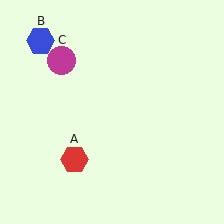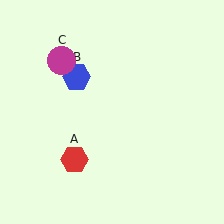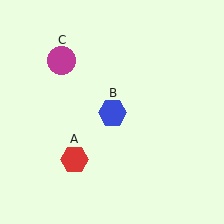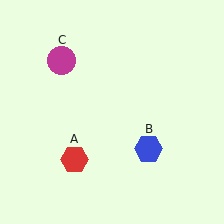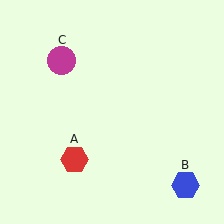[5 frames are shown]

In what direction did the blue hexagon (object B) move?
The blue hexagon (object B) moved down and to the right.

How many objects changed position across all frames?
1 object changed position: blue hexagon (object B).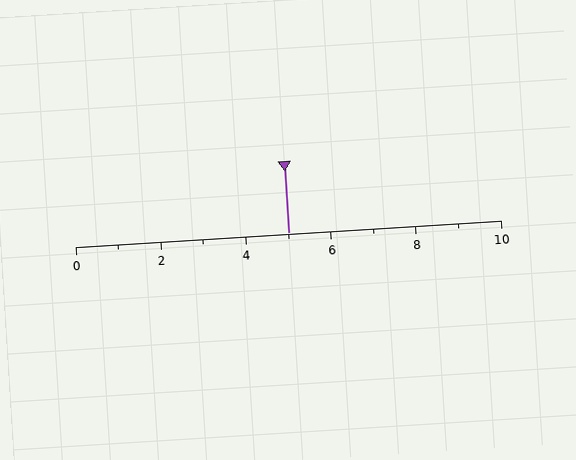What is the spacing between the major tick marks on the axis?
The major ticks are spaced 2 apart.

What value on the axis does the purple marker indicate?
The marker indicates approximately 5.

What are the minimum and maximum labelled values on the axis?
The axis runs from 0 to 10.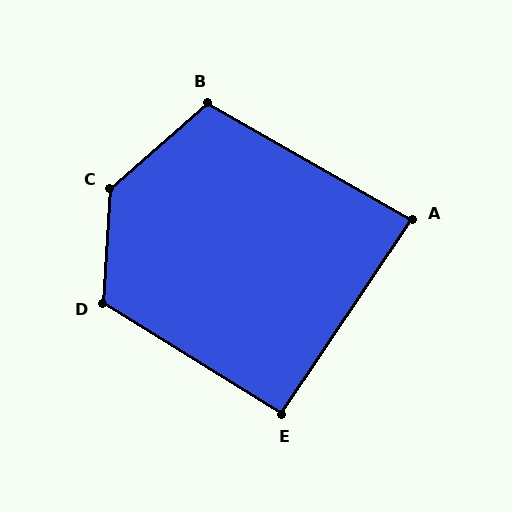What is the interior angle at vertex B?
Approximately 109 degrees (obtuse).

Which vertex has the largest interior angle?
C, at approximately 135 degrees.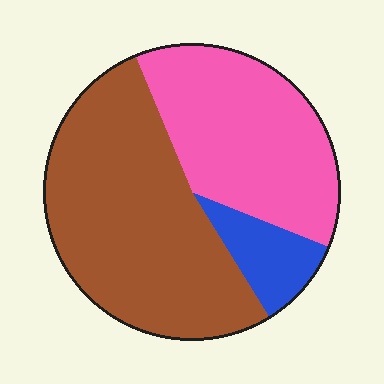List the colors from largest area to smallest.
From largest to smallest: brown, pink, blue.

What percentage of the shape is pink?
Pink takes up between a third and a half of the shape.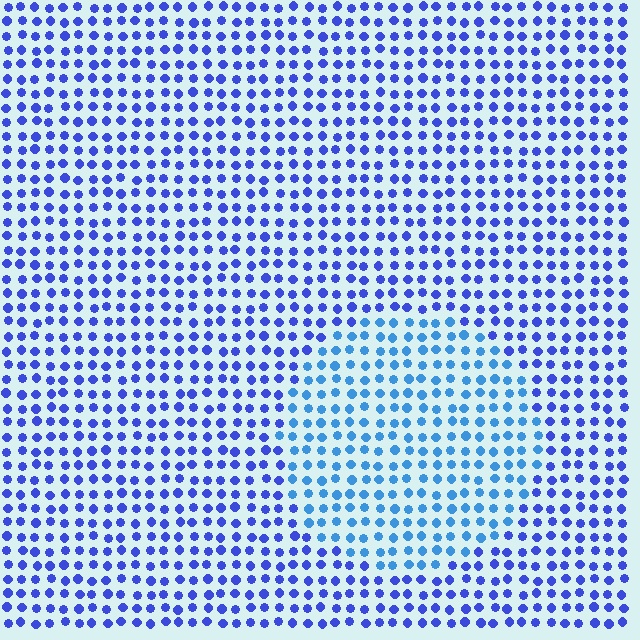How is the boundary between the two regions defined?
The boundary is defined purely by a slight shift in hue (about 28 degrees). Spacing, size, and orientation are identical on both sides.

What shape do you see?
I see a circle.